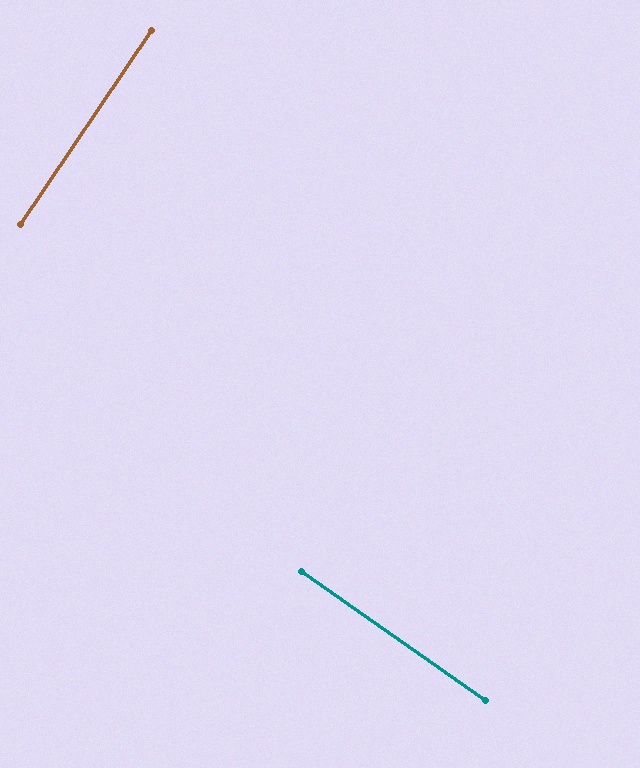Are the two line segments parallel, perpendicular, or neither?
Perpendicular — they meet at approximately 89°.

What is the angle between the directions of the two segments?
Approximately 89 degrees.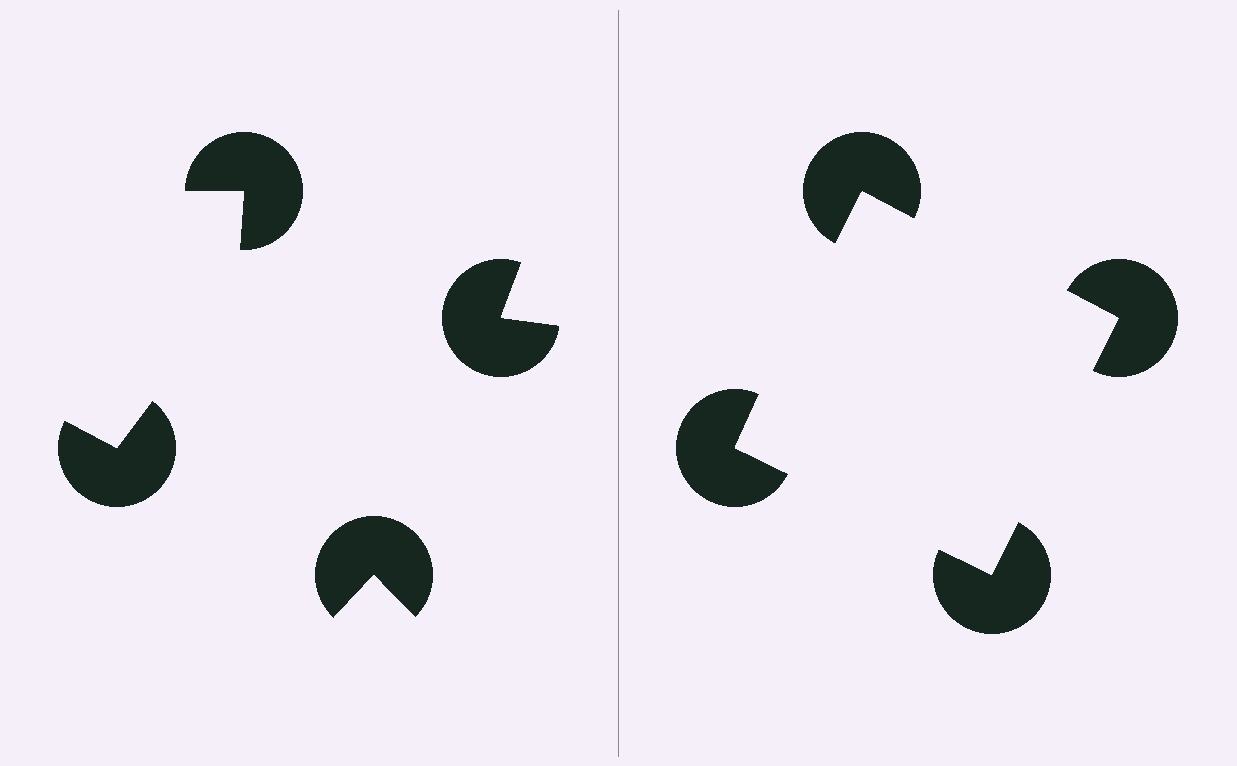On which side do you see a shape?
An illusory square appears on the right side. On the left side the wedge cuts are rotated, so no coherent shape forms.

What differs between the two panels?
The pac-man discs are positioned identically on both sides; only the wedge orientations differ. On the right they align to a square; on the left they are misaligned.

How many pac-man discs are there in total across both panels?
8 — 4 on each side.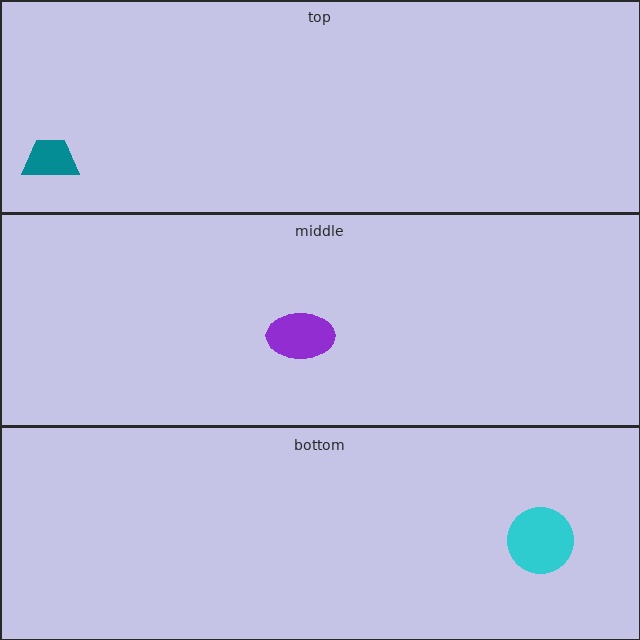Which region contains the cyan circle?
The bottom region.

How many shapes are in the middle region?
1.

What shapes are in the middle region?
The purple ellipse.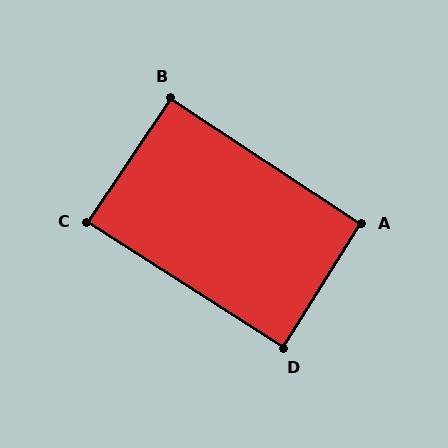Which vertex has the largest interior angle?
A, at approximately 91 degrees.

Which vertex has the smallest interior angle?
C, at approximately 89 degrees.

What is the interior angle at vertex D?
Approximately 90 degrees (approximately right).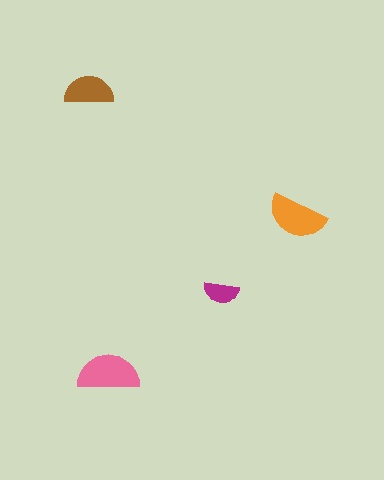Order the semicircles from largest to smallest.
the pink one, the orange one, the brown one, the magenta one.